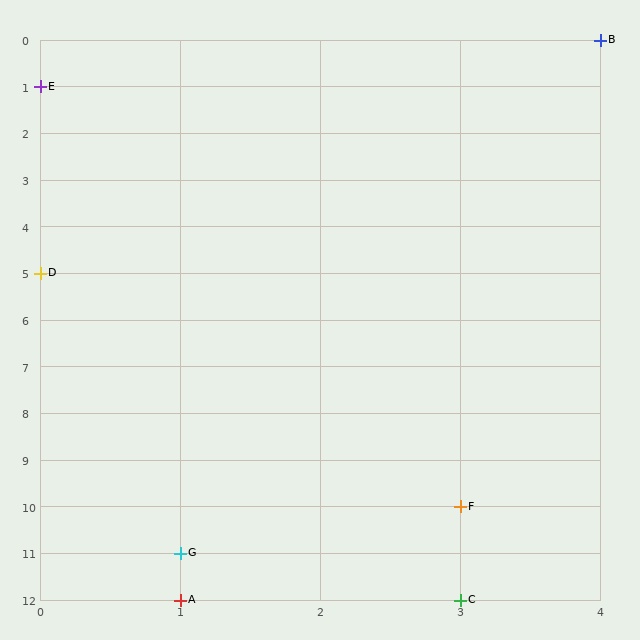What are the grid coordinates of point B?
Point B is at grid coordinates (4, 0).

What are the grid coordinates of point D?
Point D is at grid coordinates (0, 5).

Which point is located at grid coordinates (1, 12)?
Point A is at (1, 12).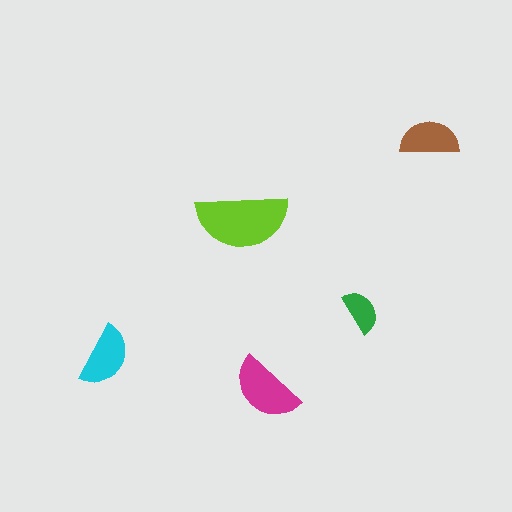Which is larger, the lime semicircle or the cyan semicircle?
The lime one.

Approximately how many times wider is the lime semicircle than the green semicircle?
About 2 times wider.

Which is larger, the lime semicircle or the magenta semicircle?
The lime one.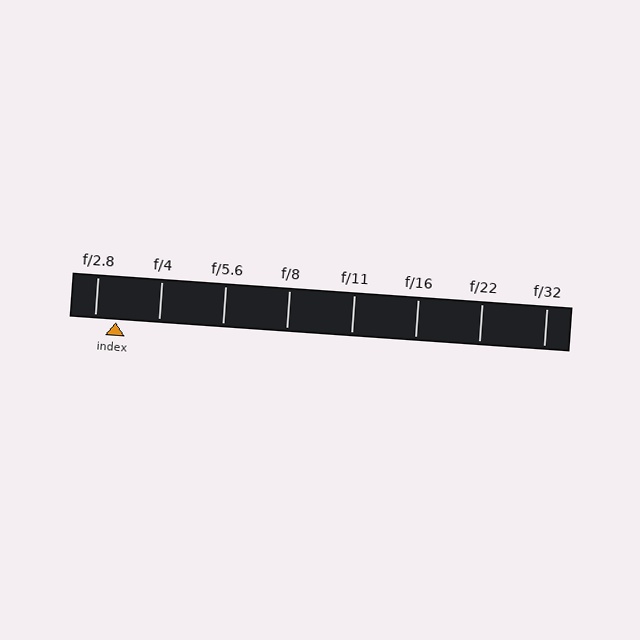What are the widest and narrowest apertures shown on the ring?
The widest aperture shown is f/2.8 and the narrowest is f/32.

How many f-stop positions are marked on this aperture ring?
There are 8 f-stop positions marked.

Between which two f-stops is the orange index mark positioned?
The index mark is between f/2.8 and f/4.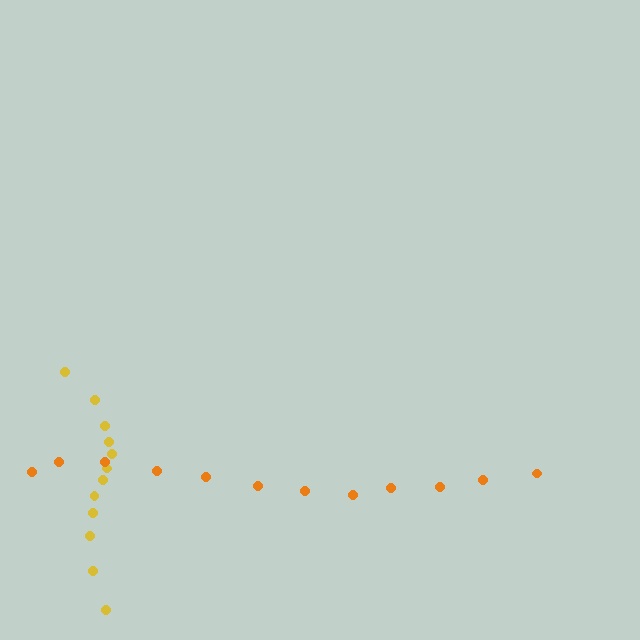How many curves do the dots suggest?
There are 2 distinct paths.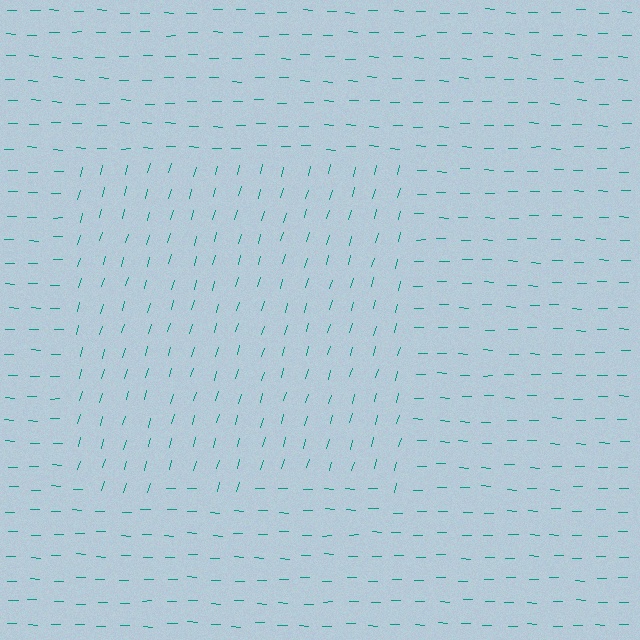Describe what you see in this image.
The image is filled with small teal line segments. A rectangle region in the image has lines oriented differently from the surrounding lines, creating a visible texture boundary.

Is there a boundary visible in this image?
Yes, there is a texture boundary formed by a change in line orientation.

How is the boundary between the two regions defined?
The boundary is defined purely by a change in line orientation (approximately 75 degrees difference). All lines are the same color and thickness.